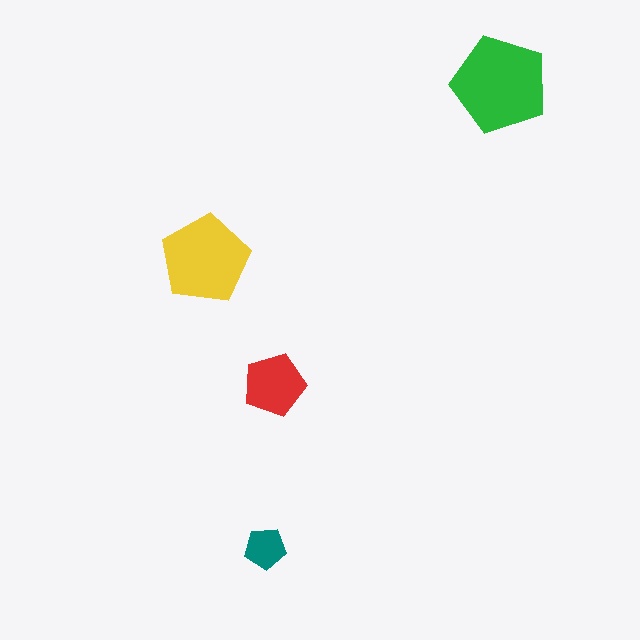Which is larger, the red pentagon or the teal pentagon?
The red one.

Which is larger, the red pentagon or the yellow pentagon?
The yellow one.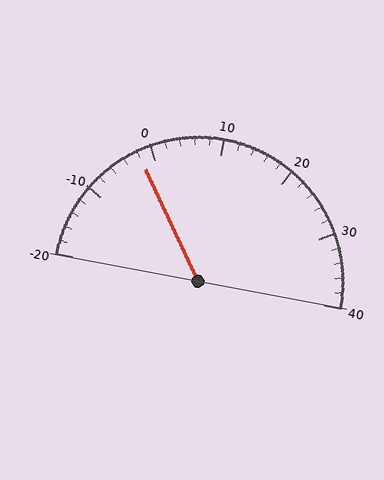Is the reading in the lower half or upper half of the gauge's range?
The reading is in the lower half of the range (-20 to 40).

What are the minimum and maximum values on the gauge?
The gauge ranges from -20 to 40.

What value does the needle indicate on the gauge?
The needle indicates approximately -2.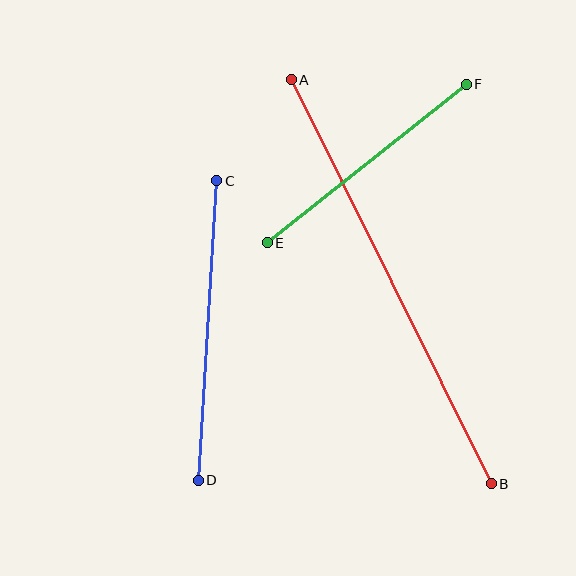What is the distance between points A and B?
The distance is approximately 451 pixels.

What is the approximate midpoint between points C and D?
The midpoint is at approximately (207, 330) pixels.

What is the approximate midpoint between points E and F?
The midpoint is at approximately (367, 164) pixels.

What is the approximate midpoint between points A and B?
The midpoint is at approximately (391, 282) pixels.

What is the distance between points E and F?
The distance is approximately 255 pixels.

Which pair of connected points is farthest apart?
Points A and B are farthest apart.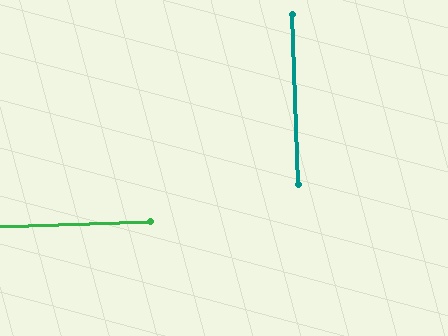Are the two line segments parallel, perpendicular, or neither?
Perpendicular — they meet at approximately 90°.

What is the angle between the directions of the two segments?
Approximately 90 degrees.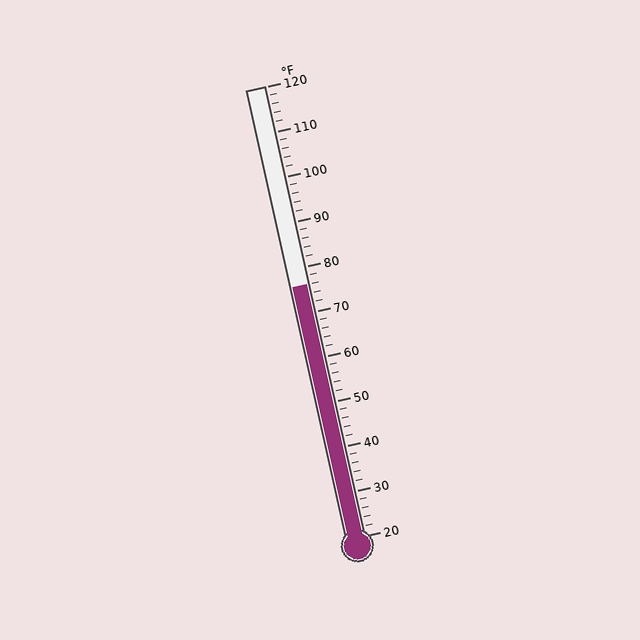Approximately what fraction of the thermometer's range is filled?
The thermometer is filled to approximately 55% of its range.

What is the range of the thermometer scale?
The thermometer scale ranges from 20°F to 120°F.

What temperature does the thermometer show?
The thermometer shows approximately 76°F.